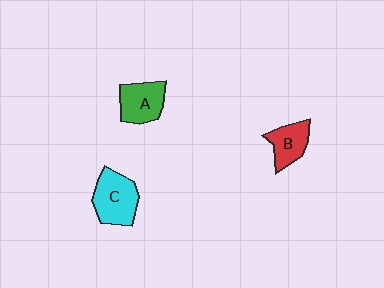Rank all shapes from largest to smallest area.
From largest to smallest: C (cyan), A (green), B (red).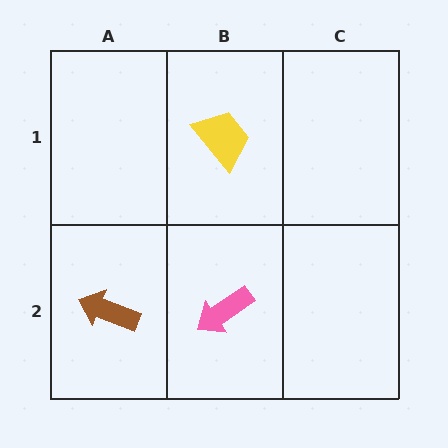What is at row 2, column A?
A brown arrow.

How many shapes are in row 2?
2 shapes.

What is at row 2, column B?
A pink arrow.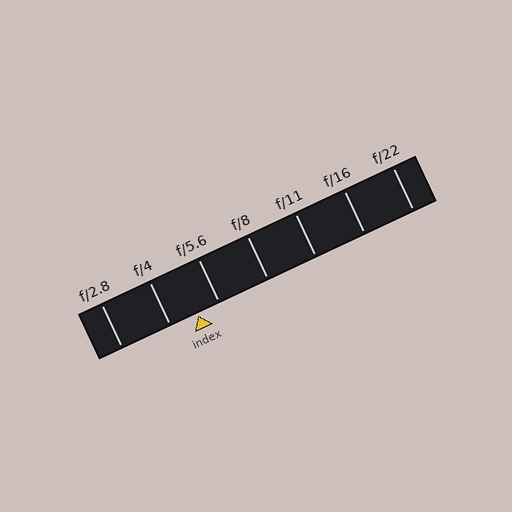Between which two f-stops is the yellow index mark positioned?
The index mark is between f/4 and f/5.6.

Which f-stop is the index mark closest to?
The index mark is closest to f/5.6.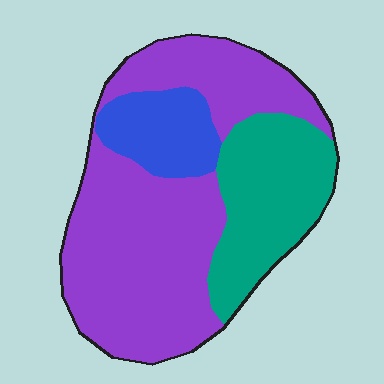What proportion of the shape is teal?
Teal covers 26% of the shape.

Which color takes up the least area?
Blue, at roughly 15%.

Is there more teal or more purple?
Purple.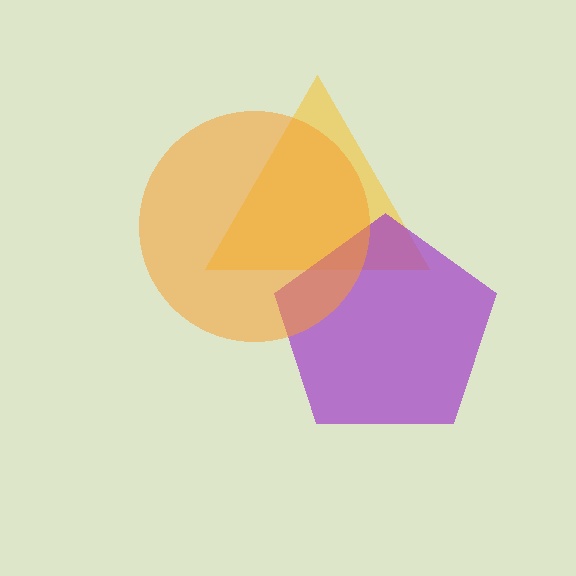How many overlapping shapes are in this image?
There are 3 overlapping shapes in the image.